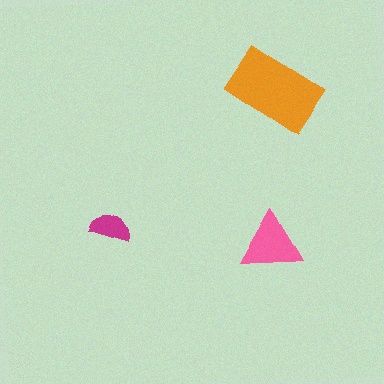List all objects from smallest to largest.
The magenta semicircle, the pink triangle, the orange rectangle.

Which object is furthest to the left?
The magenta semicircle is leftmost.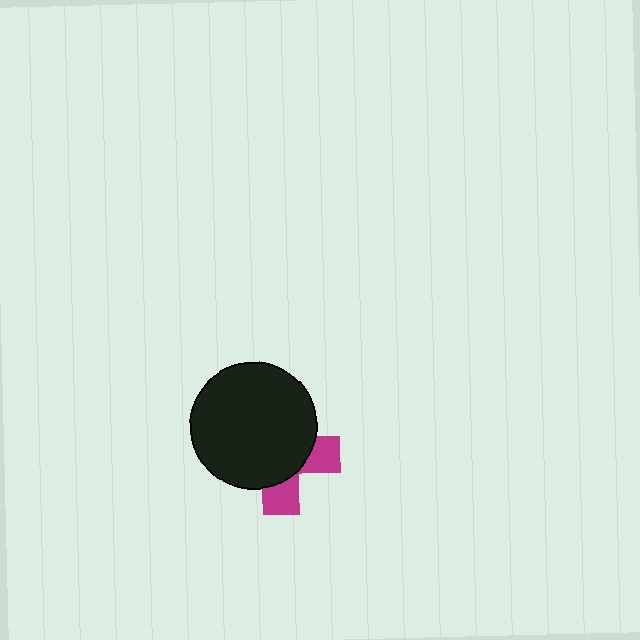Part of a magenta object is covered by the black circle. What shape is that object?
It is a cross.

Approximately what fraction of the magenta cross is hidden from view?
Roughly 69% of the magenta cross is hidden behind the black circle.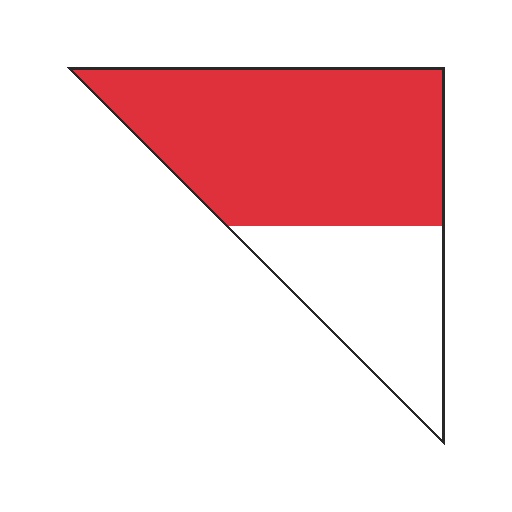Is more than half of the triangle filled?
Yes.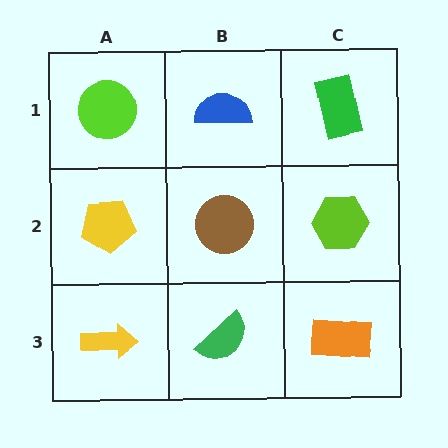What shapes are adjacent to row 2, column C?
A green rectangle (row 1, column C), an orange rectangle (row 3, column C), a brown circle (row 2, column B).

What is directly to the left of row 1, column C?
A blue semicircle.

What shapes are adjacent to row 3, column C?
A lime hexagon (row 2, column C), a green semicircle (row 3, column B).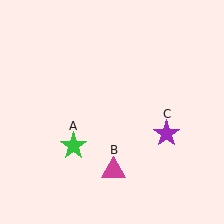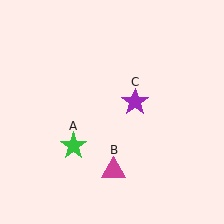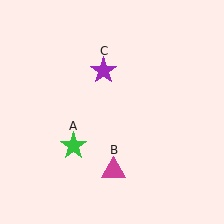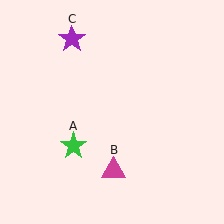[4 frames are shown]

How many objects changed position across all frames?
1 object changed position: purple star (object C).